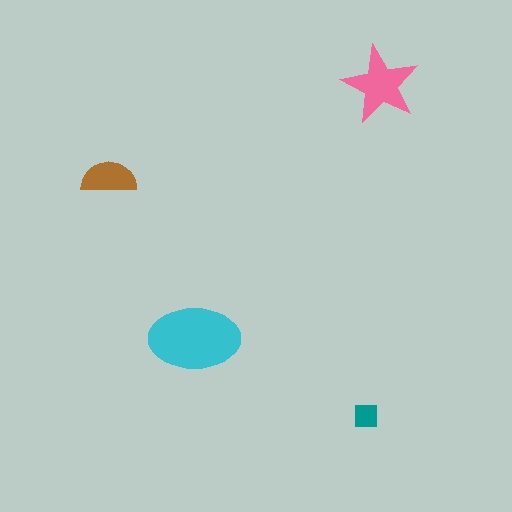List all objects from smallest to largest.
The teal square, the brown semicircle, the pink star, the cyan ellipse.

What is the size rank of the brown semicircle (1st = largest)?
3rd.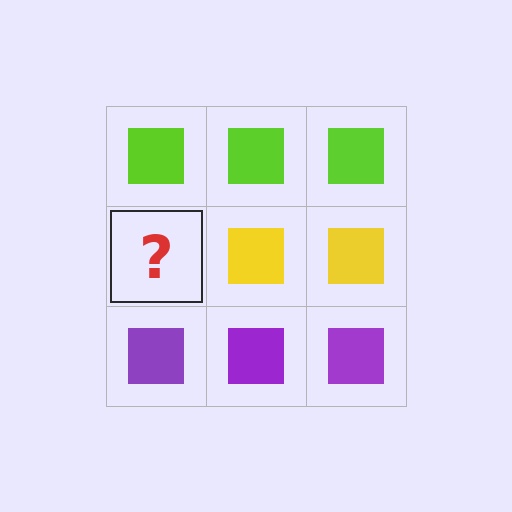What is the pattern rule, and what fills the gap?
The rule is that each row has a consistent color. The gap should be filled with a yellow square.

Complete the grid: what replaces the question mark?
The question mark should be replaced with a yellow square.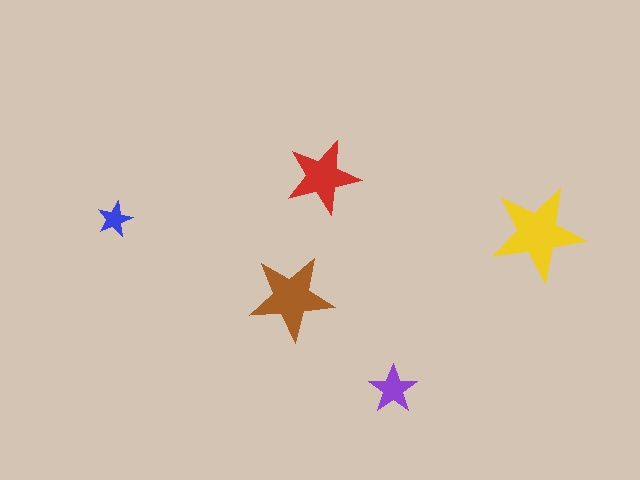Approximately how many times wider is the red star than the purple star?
About 1.5 times wider.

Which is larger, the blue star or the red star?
The red one.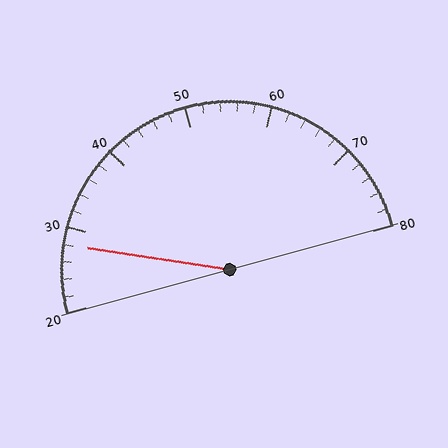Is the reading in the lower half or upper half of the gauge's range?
The reading is in the lower half of the range (20 to 80).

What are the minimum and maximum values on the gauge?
The gauge ranges from 20 to 80.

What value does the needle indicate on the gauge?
The needle indicates approximately 28.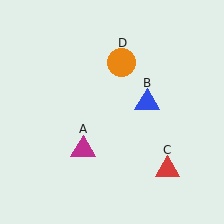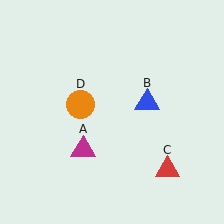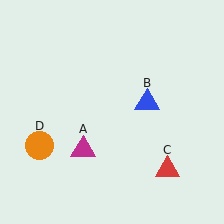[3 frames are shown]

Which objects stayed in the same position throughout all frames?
Magenta triangle (object A) and blue triangle (object B) and red triangle (object C) remained stationary.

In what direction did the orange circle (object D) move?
The orange circle (object D) moved down and to the left.